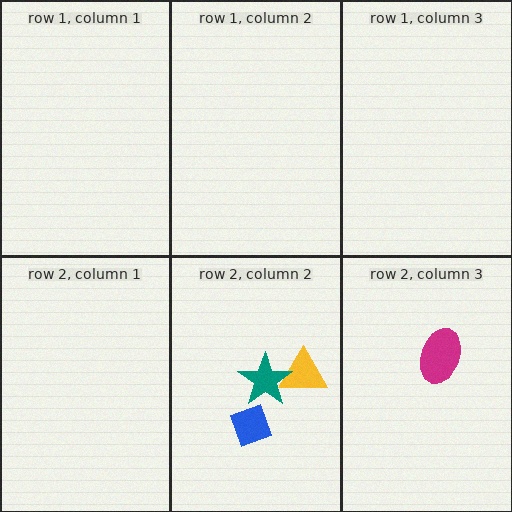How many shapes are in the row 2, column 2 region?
3.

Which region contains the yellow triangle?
The row 2, column 2 region.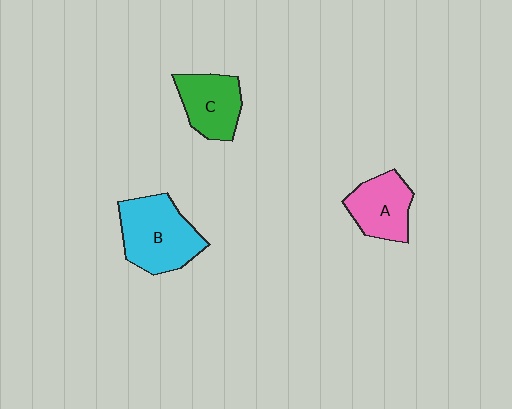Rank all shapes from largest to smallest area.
From largest to smallest: B (cyan), C (green), A (pink).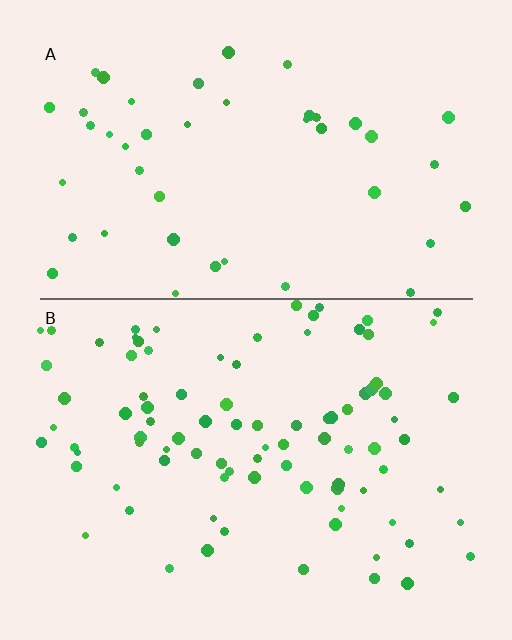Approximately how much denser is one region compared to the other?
Approximately 2.1× — region B over region A.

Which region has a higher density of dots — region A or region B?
B (the bottom).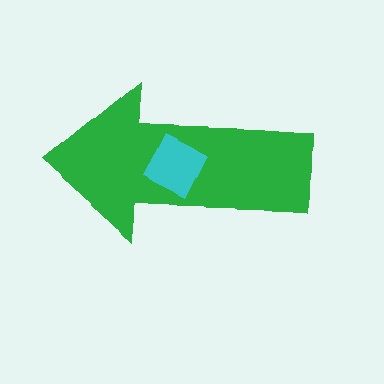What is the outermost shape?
The green arrow.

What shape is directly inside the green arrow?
The cyan square.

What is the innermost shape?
The cyan square.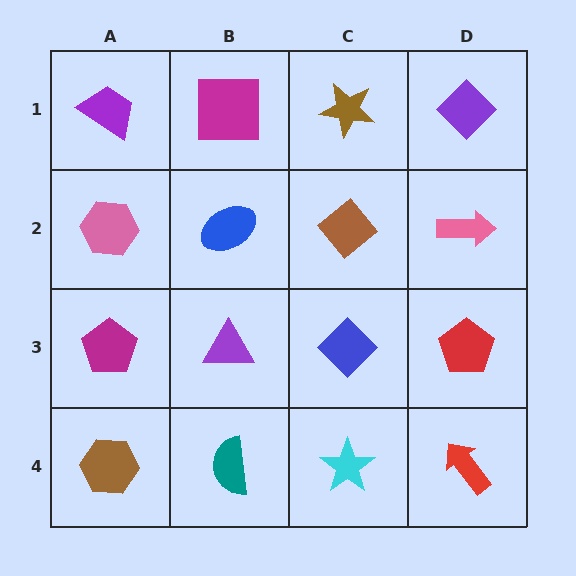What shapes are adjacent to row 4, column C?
A blue diamond (row 3, column C), a teal semicircle (row 4, column B), a red arrow (row 4, column D).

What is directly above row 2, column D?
A purple diamond.